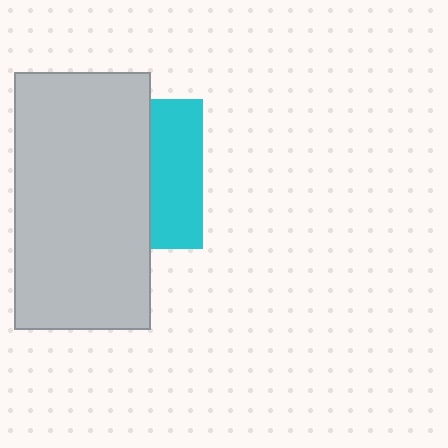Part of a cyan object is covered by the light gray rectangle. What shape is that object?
It is a square.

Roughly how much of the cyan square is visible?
A small part of it is visible (roughly 34%).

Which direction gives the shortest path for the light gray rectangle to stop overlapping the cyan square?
Moving left gives the shortest separation.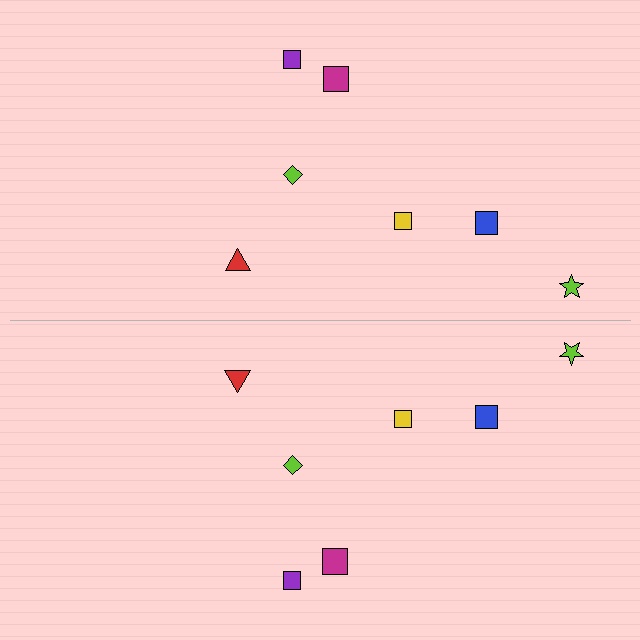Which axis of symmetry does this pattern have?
The pattern has a horizontal axis of symmetry running through the center of the image.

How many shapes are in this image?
There are 14 shapes in this image.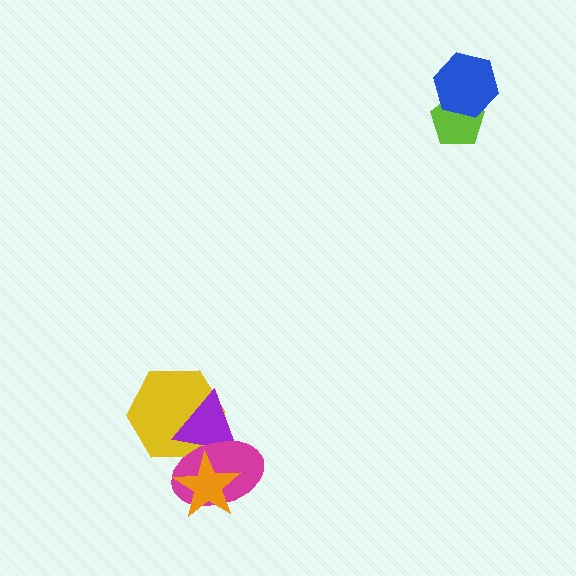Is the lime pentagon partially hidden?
Yes, it is partially covered by another shape.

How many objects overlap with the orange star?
2 objects overlap with the orange star.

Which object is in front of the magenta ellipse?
The orange star is in front of the magenta ellipse.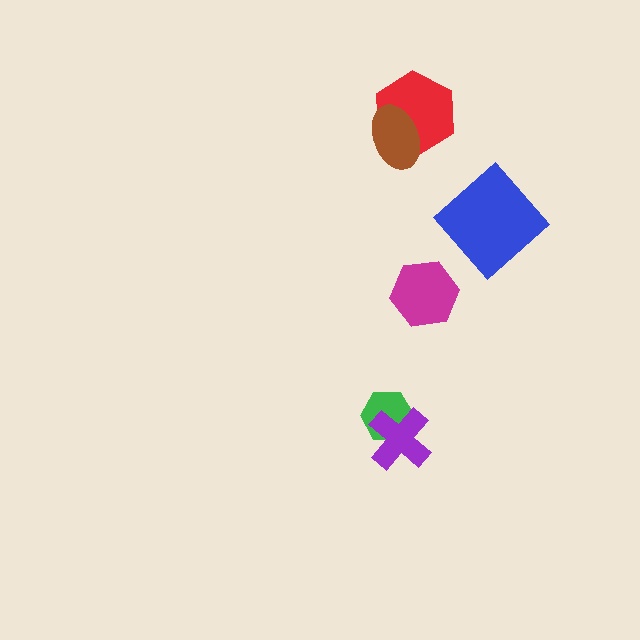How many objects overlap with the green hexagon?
1 object overlaps with the green hexagon.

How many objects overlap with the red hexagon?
1 object overlaps with the red hexagon.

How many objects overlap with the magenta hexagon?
0 objects overlap with the magenta hexagon.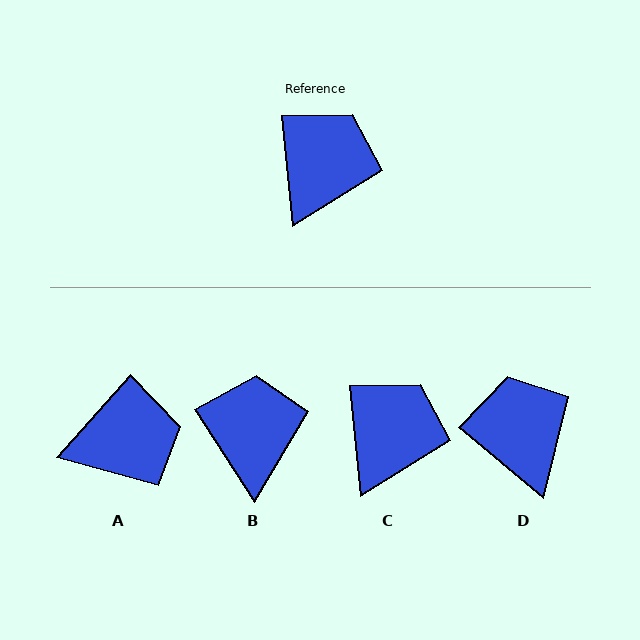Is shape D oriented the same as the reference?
No, it is off by about 44 degrees.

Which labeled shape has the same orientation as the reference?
C.